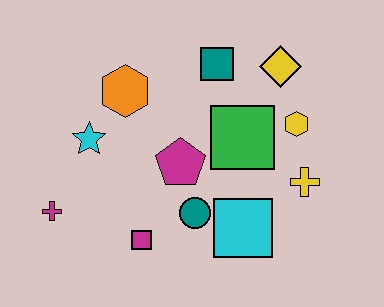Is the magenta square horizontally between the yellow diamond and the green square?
No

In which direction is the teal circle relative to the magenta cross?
The teal circle is to the right of the magenta cross.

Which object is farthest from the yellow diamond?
The magenta cross is farthest from the yellow diamond.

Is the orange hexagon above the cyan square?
Yes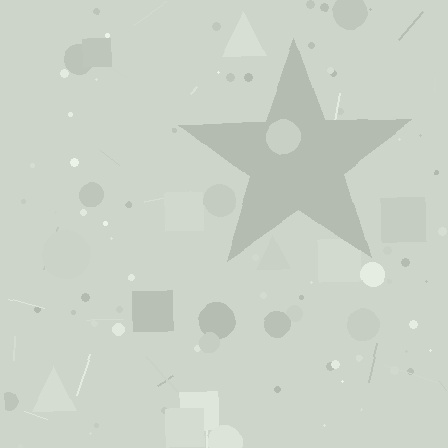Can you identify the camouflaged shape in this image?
The camouflaged shape is a star.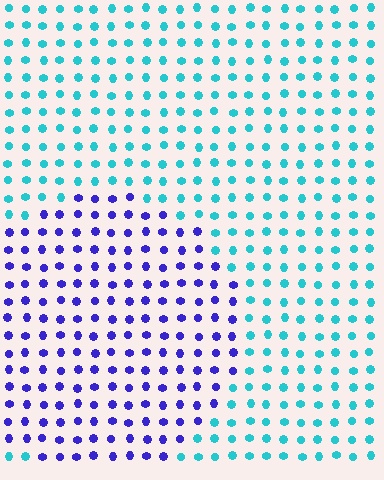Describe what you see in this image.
The image is filled with small cyan elements in a uniform arrangement. A circle-shaped region is visible where the elements are tinted to a slightly different hue, forming a subtle color boundary.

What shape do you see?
I see a circle.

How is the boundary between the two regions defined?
The boundary is defined purely by a slight shift in hue (about 65 degrees). Spacing, size, and orientation are identical on both sides.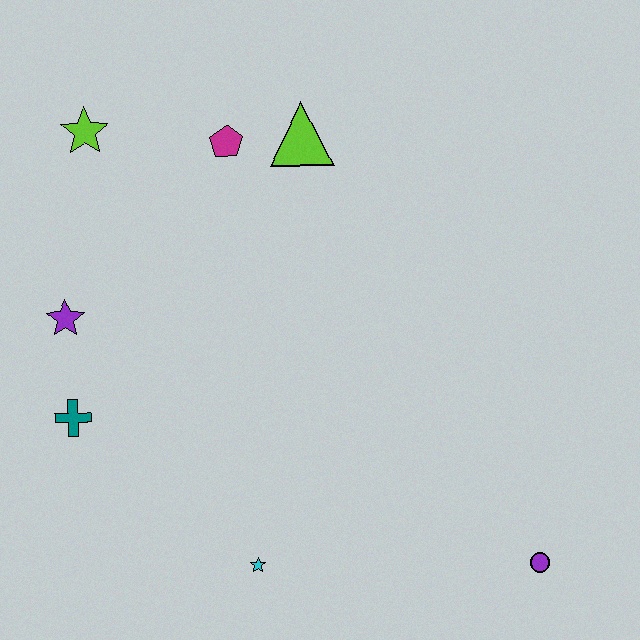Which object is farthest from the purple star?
The purple circle is farthest from the purple star.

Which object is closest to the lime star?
The magenta pentagon is closest to the lime star.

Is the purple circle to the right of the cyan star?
Yes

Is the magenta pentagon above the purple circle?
Yes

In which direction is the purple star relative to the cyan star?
The purple star is above the cyan star.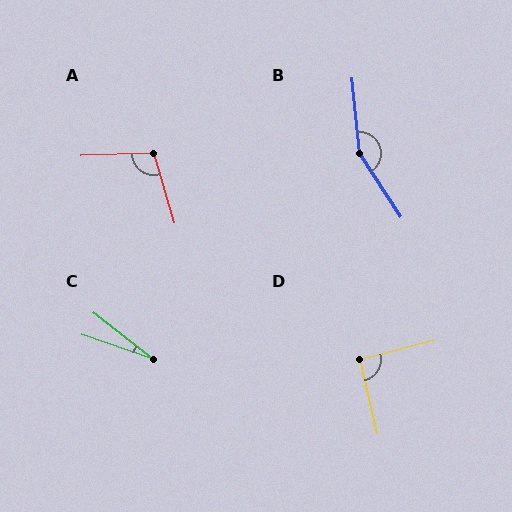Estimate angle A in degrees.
Approximately 104 degrees.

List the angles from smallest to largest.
C (20°), D (91°), A (104°), B (152°).